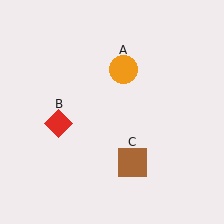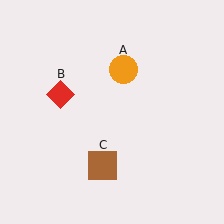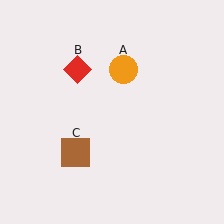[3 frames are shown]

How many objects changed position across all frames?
2 objects changed position: red diamond (object B), brown square (object C).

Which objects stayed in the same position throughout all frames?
Orange circle (object A) remained stationary.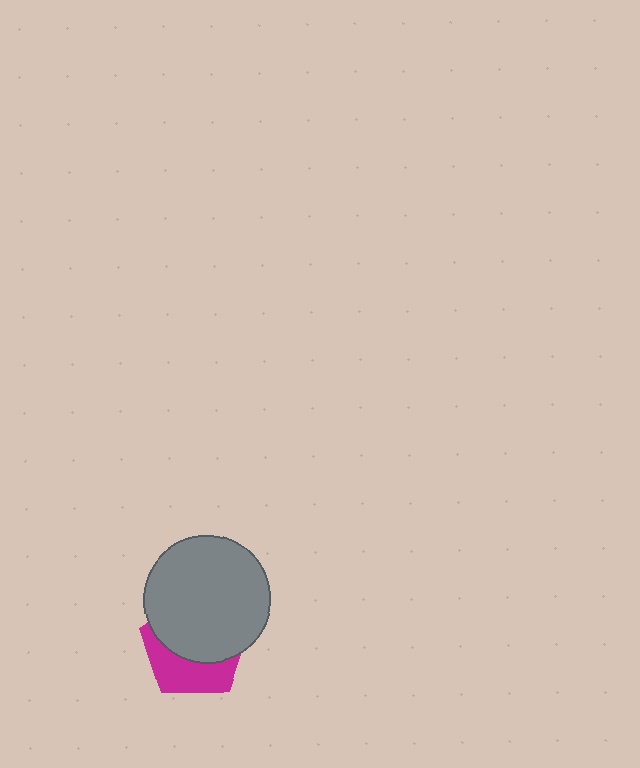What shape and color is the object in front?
The object in front is a gray circle.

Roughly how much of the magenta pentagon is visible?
A small part of it is visible (roughly 39%).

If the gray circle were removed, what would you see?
You would see the complete magenta pentagon.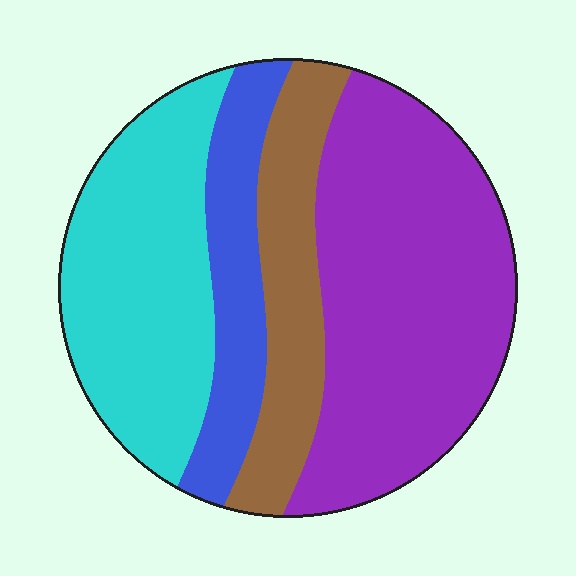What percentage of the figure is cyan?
Cyan covers roughly 30% of the figure.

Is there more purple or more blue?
Purple.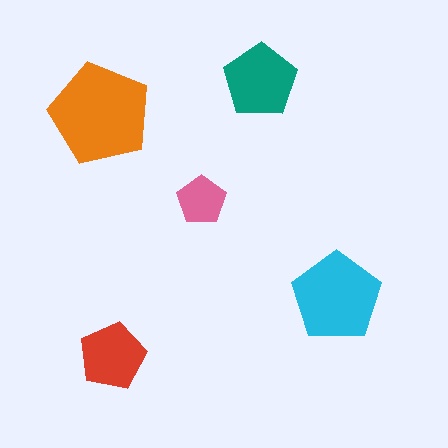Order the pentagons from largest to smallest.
the orange one, the cyan one, the teal one, the red one, the pink one.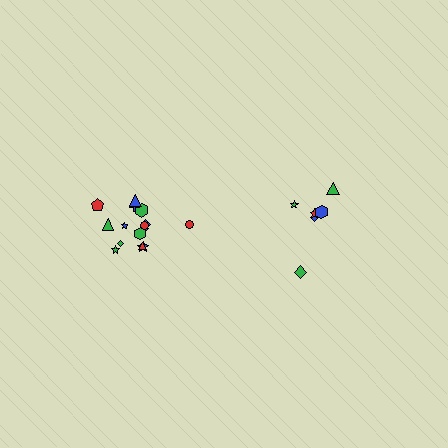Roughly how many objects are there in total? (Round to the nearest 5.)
Roughly 20 objects in total.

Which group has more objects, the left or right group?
The left group.